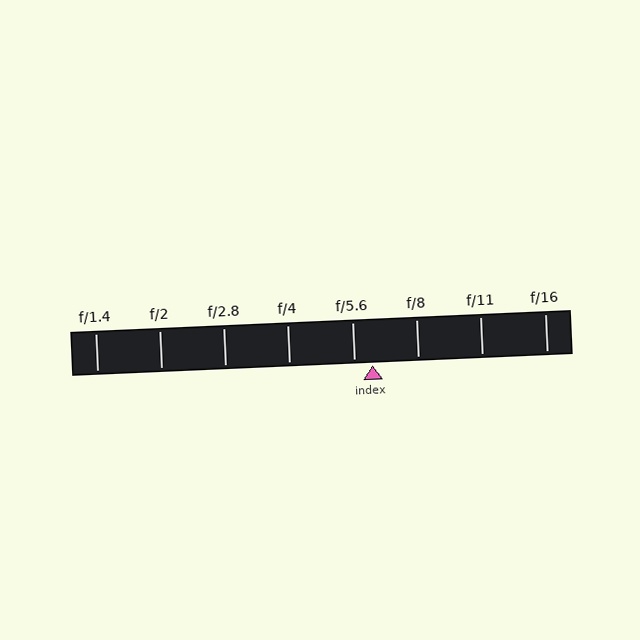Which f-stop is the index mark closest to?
The index mark is closest to f/5.6.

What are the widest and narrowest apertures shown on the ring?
The widest aperture shown is f/1.4 and the narrowest is f/16.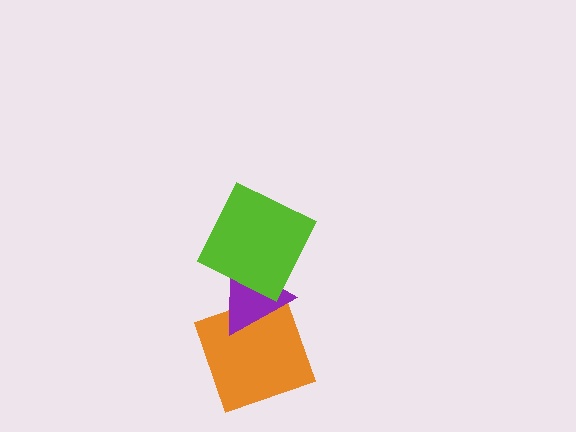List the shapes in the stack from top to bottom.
From top to bottom: the lime square, the purple triangle, the orange square.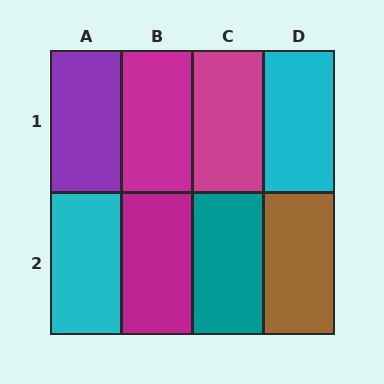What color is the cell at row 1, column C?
Magenta.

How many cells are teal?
1 cell is teal.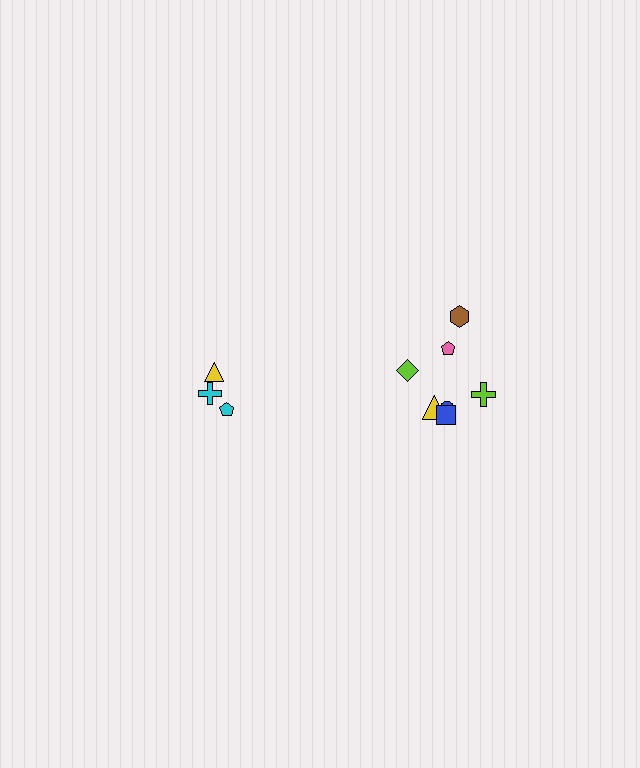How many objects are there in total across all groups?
There are 10 objects.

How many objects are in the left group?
There are 3 objects.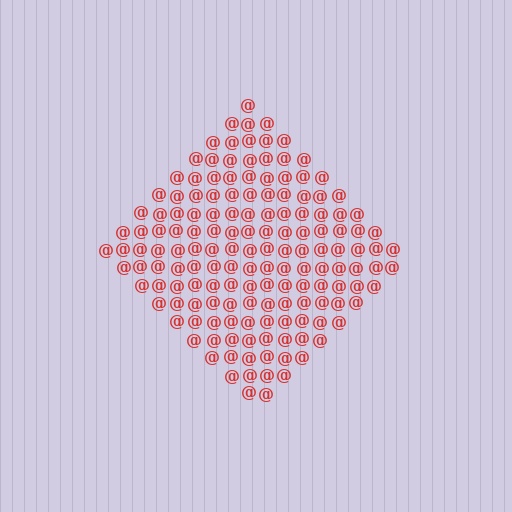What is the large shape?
The large shape is a diamond.